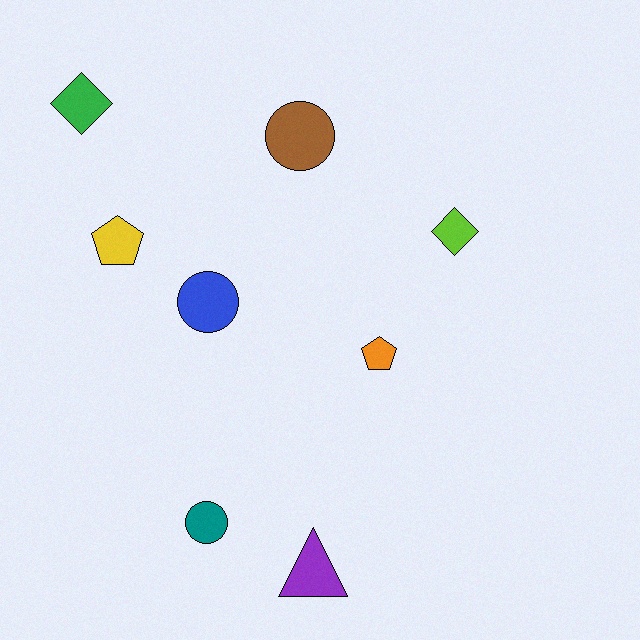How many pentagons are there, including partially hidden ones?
There are 2 pentagons.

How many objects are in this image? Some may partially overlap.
There are 8 objects.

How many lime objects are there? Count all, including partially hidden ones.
There is 1 lime object.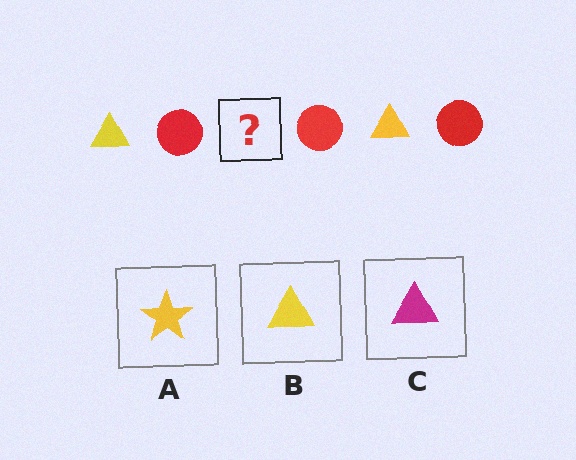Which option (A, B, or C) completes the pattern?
B.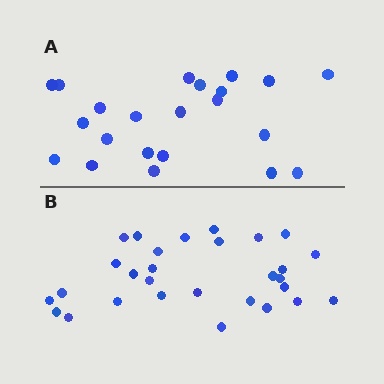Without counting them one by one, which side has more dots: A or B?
Region B (the bottom region) has more dots.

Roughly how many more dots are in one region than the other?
Region B has roughly 8 or so more dots than region A.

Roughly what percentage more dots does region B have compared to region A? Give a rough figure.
About 30% more.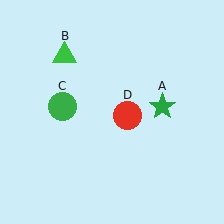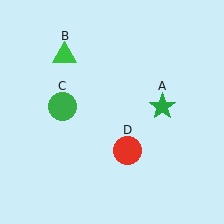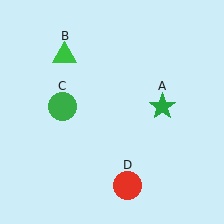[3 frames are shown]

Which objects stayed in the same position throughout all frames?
Green star (object A) and green triangle (object B) and green circle (object C) remained stationary.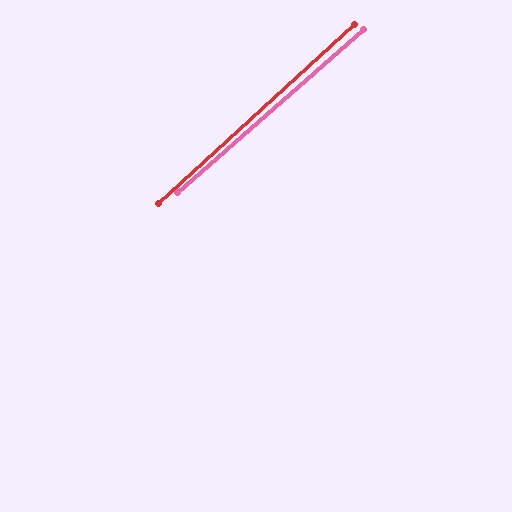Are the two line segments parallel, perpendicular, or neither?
Parallel — their directions differ by only 1.0°.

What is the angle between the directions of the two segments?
Approximately 1 degree.